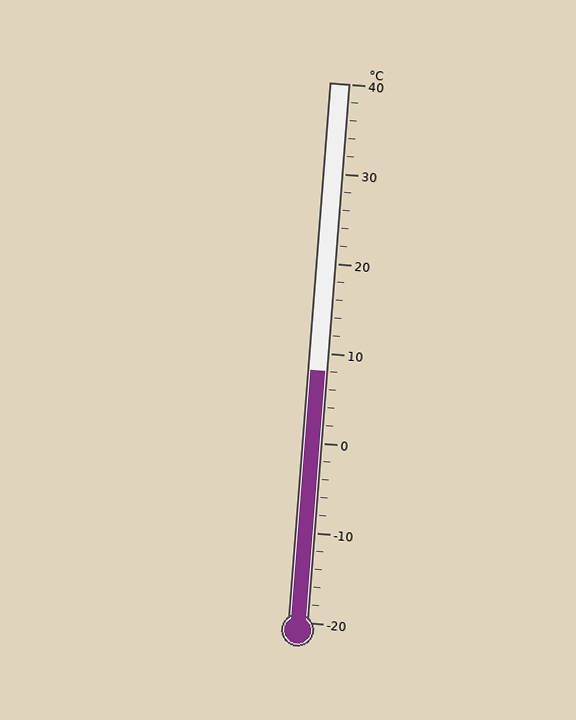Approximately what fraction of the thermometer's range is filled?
The thermometer is filled to approximately 45% of its range.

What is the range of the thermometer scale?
The thermometer scale ranges from -20°C to 40°C.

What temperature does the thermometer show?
The thermometer shows approximately 8°C.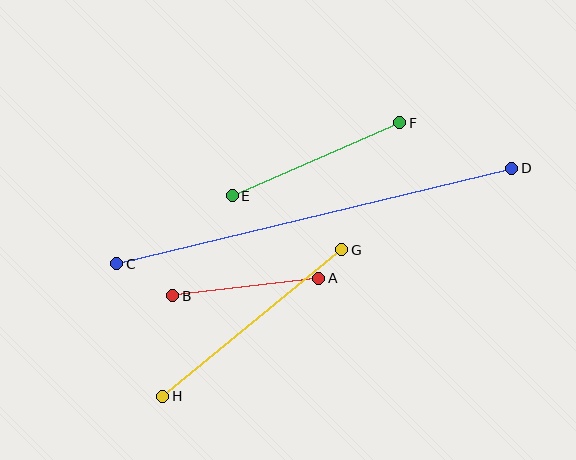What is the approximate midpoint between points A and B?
The midpoint is at approximately (246, 287) pixels.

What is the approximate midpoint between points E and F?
The midpoint is at approximately (316, 159) pixels.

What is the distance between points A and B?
The distance is approximately 147 pixels.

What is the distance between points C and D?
The distance is approximately 407 pixels.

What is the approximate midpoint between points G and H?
The midpoint is at approximately (252, 323) pixels.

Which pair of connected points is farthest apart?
Points C and D are farthest apart.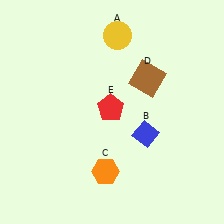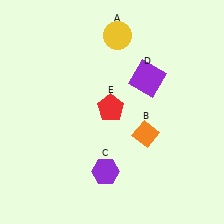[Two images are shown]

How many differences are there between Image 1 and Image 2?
There are 3 differences between the two images.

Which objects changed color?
B changed from blue to orange. C changed from orange to purple. D changed from brown to purple.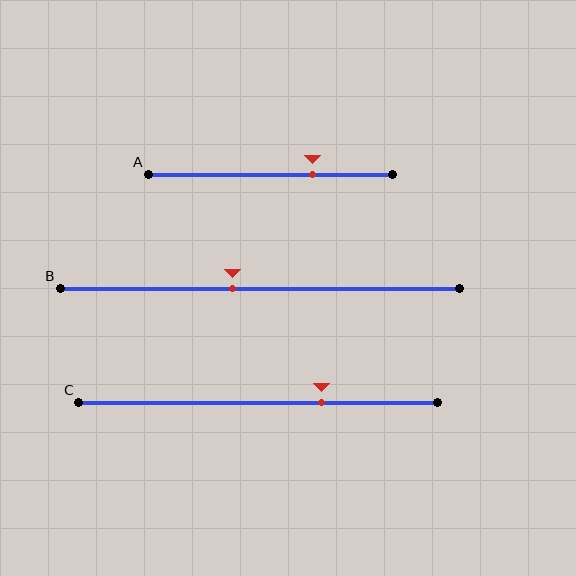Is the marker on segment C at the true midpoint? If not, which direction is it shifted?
No, the marker on segment C is shifted to the right by about 17% of the segment length.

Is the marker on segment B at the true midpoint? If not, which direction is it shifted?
No, the marker on segment B is shifted to the left by about 7% of the segment length.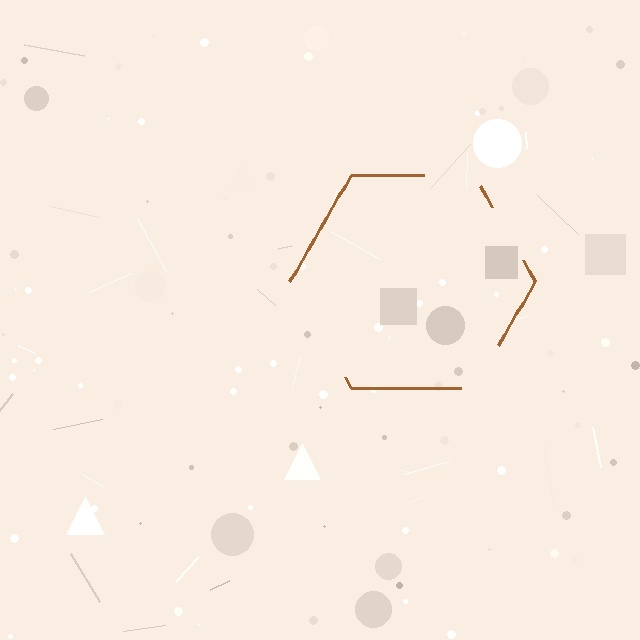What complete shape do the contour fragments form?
The contour fragments form a hexagon.